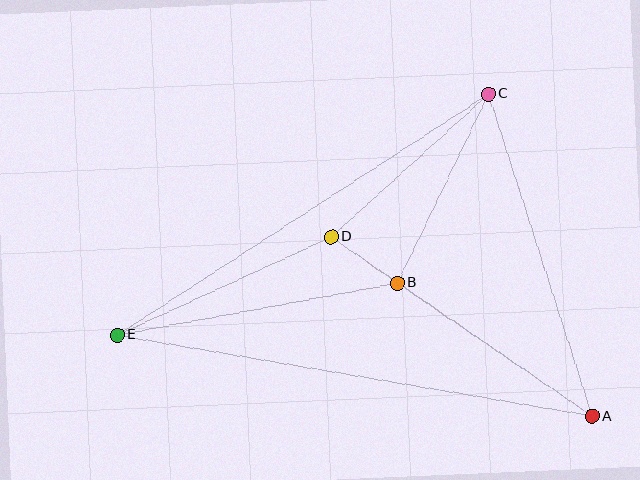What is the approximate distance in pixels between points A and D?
The distance between A and D is approximately 317 pixels.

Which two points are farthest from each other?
Points A and E are farthest from each other.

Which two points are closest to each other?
Points B and D are closest to each other.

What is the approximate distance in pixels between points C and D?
The distance between C and D is approximately 212 pixels.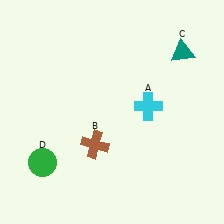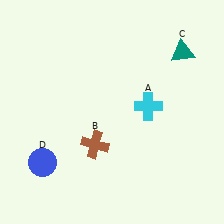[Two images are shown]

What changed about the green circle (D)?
In Image 1, D is green. In Image 2, it changed to blue.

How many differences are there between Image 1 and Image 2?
There is 1 difference between the two images.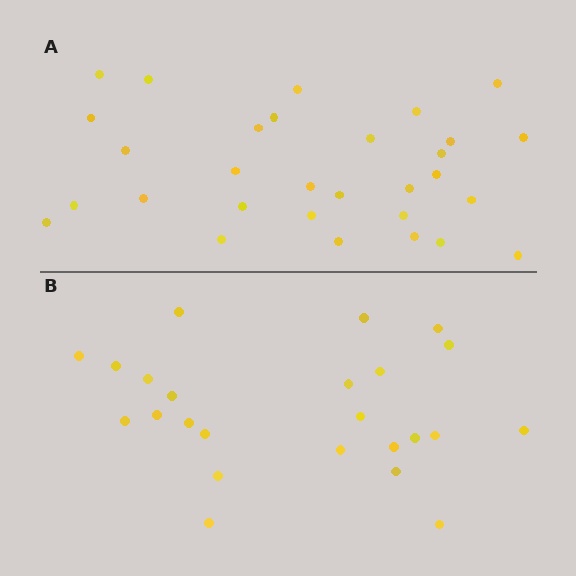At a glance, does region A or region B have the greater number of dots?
Region A (the top region) has more dots.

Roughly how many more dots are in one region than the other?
Region A has about 6 more dots than region B.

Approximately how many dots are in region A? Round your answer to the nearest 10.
About 30 dots.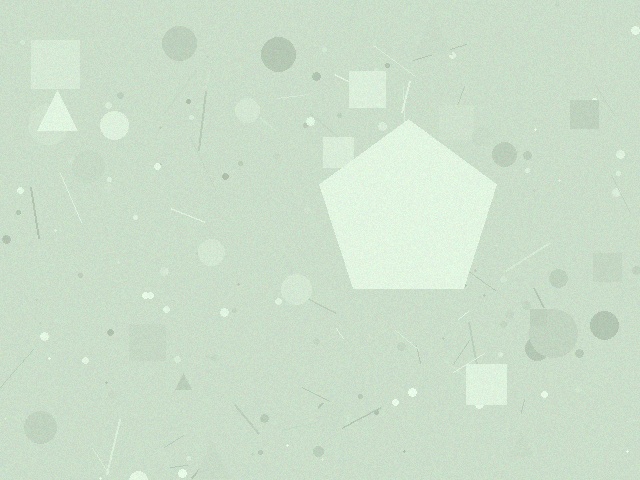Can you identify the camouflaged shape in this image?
The camouflaged shape is a pentagon.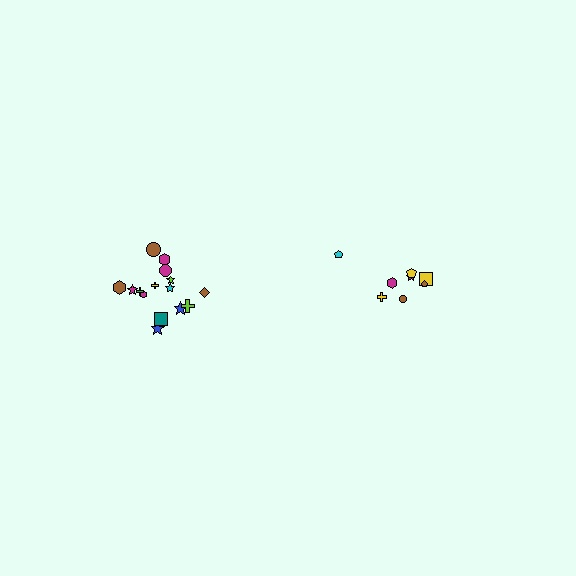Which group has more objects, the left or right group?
The left group.